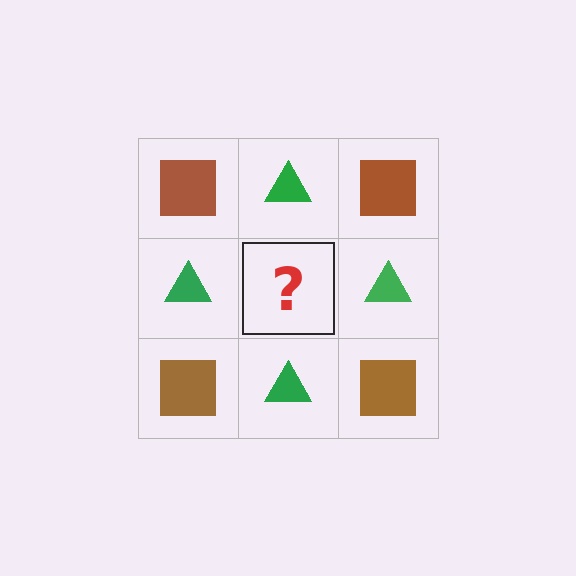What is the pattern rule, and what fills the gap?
The rule is that it alternates brown square and green triangle in a checkerboard pattern. The gap should be filled with a brown square.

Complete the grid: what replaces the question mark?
The question mark should be replaced with a brown square.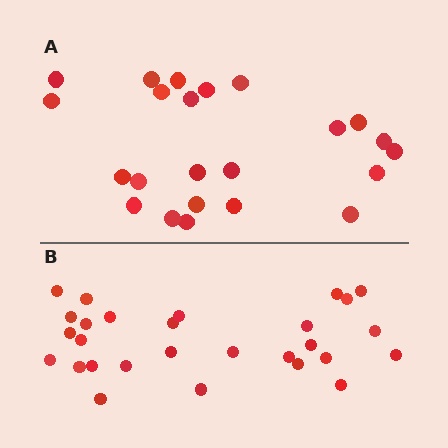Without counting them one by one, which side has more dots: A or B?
Region B (the bottom region) has more dots.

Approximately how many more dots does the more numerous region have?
Region B has about 5 more dots than region A.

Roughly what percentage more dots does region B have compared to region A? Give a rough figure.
About 20% more.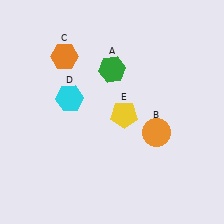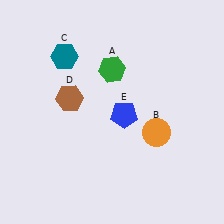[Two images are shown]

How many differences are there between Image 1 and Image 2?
There are 3 differences between the two images.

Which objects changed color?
C changed from orange to teal. D changed from cyan to brown. E changed from yellow to blue.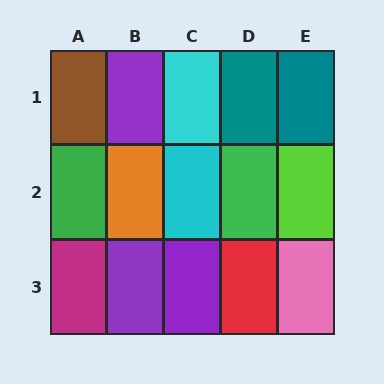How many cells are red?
1 cell is red.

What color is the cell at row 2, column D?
Green.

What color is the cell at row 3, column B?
Purple.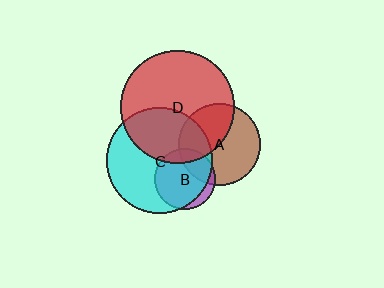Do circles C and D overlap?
Yes.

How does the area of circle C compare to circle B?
Approximately 3.0 times.